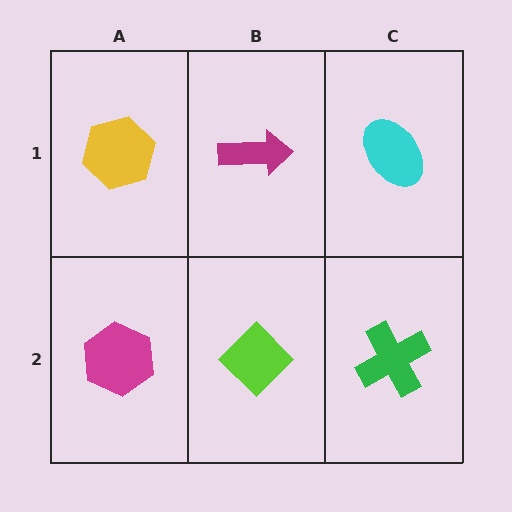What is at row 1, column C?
A cyan ellipse.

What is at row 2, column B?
A lime diamond.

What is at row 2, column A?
A magenta hexagon.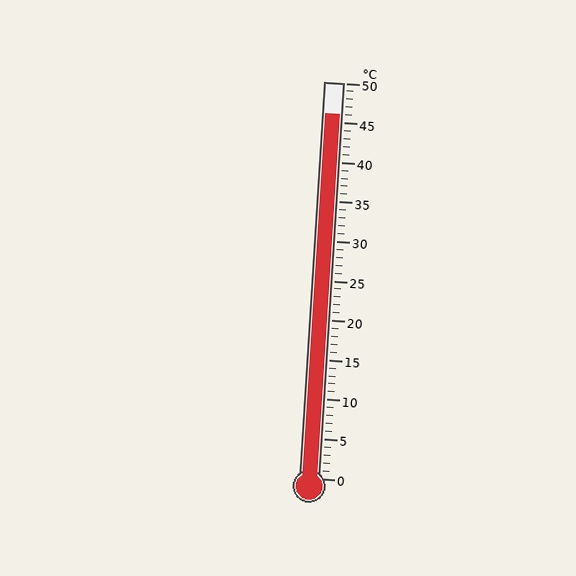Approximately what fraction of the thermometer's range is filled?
The thermometer is filled to approximately 90% of its range.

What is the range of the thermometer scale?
The thermometer scale ranges from 0°C to 50°C.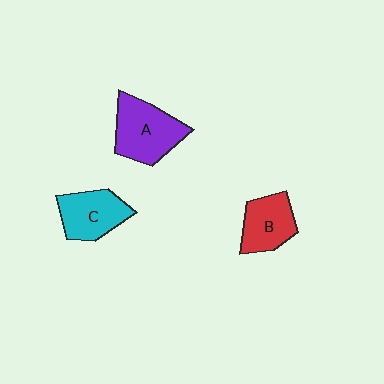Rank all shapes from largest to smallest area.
From largest to smallest: A (purple), C (cyan), B (red).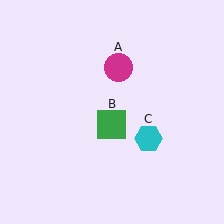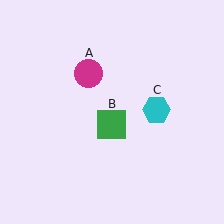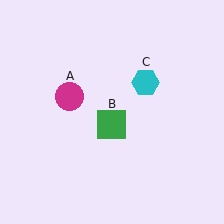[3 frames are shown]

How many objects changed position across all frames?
2 objects changed position: magenta circle (object A), cyan hexagon (object C).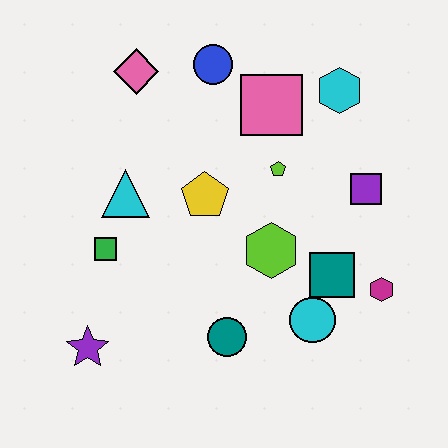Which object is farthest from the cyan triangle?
The magenta hexagon is farthest from the cyan triangle.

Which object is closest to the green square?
The cyan triangle is closest to the green square.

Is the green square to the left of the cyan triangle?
Yes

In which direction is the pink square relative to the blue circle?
The pink square is to the right of the blue circle.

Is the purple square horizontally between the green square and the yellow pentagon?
No